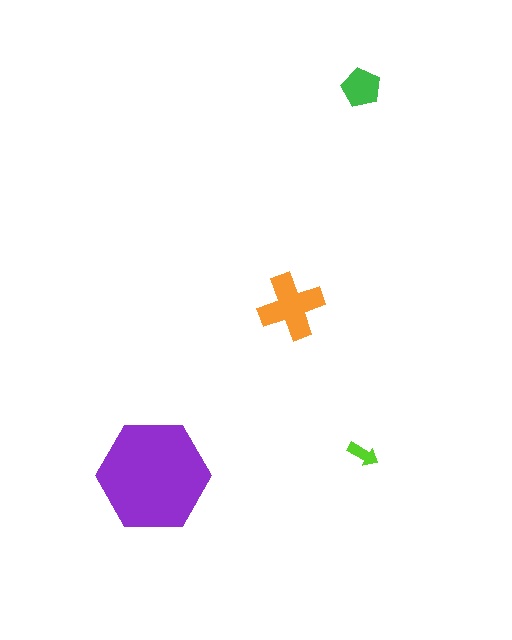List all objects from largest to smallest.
The purple hexagon, the orange cross, the green pentagon, the lime arrow.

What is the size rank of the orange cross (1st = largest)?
2nd.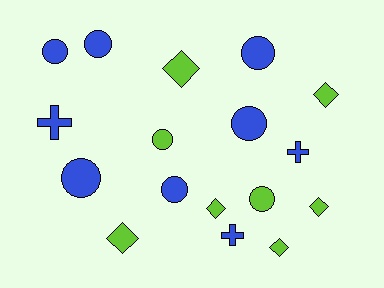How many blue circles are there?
There are 6 blue circles.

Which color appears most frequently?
Blue, with 9 objects.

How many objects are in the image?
There are 17 objects.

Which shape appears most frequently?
Circle, with 8 objects.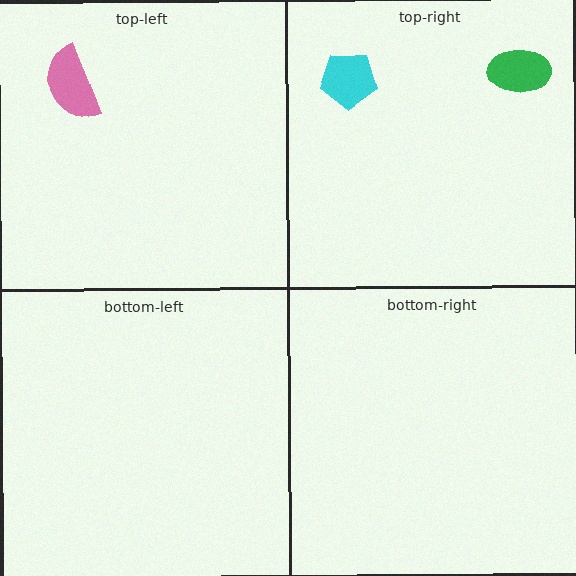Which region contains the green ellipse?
The top-right region.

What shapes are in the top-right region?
The green ellipse, the cyan pentagon.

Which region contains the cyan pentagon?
The top-right region.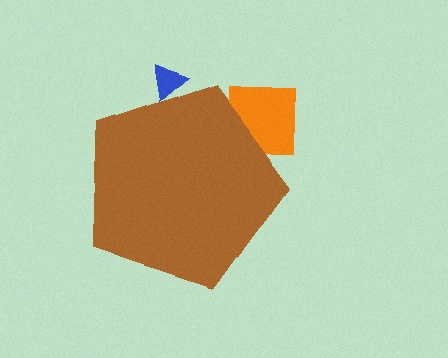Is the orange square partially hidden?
Yes, the orange square is partially hidden behind the brown pentagon.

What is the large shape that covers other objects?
A brown pentagon.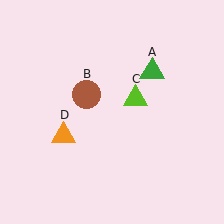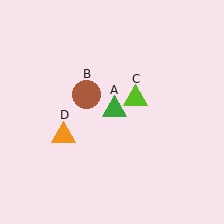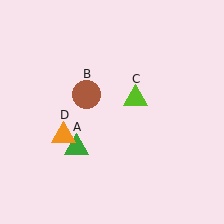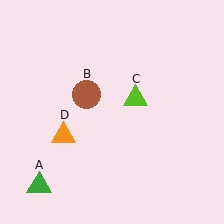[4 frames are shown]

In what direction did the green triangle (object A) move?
The green triangle (object A) moved down and to the left.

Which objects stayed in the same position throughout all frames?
Brown circle (object B) and lime triangle (object C) and orange triangle (object D) remained stationary.